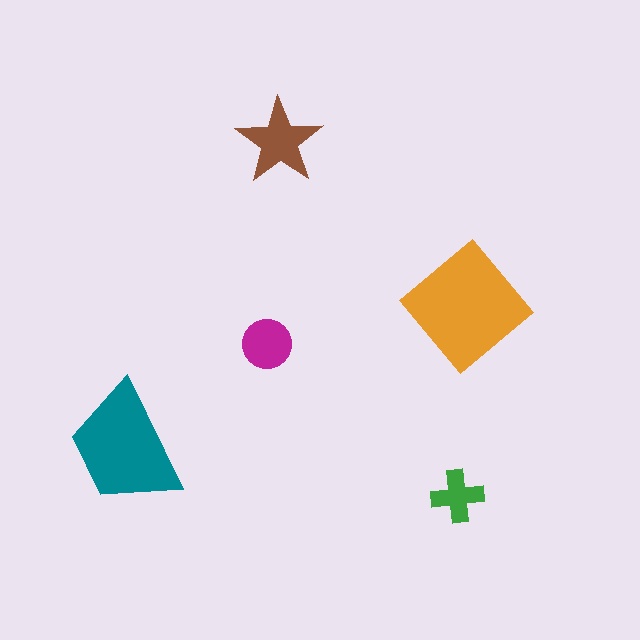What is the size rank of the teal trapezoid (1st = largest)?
2nd.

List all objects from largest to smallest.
The orange diamond, the teal trapezoid, the brown star, the magenta circle, the green cross.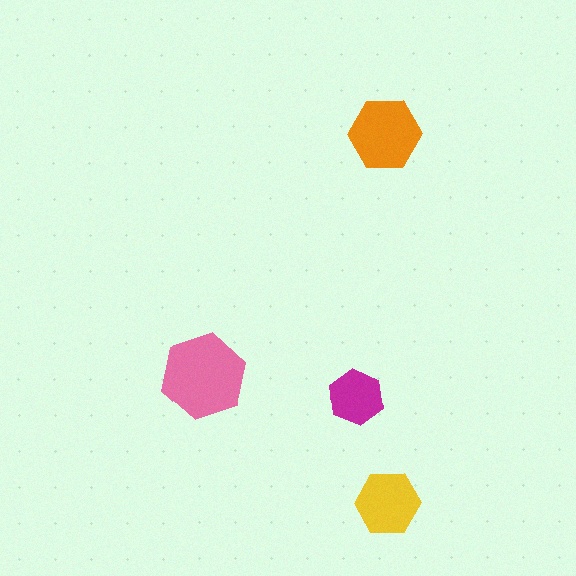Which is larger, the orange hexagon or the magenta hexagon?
The orange one.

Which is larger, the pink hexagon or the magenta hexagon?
The pink one.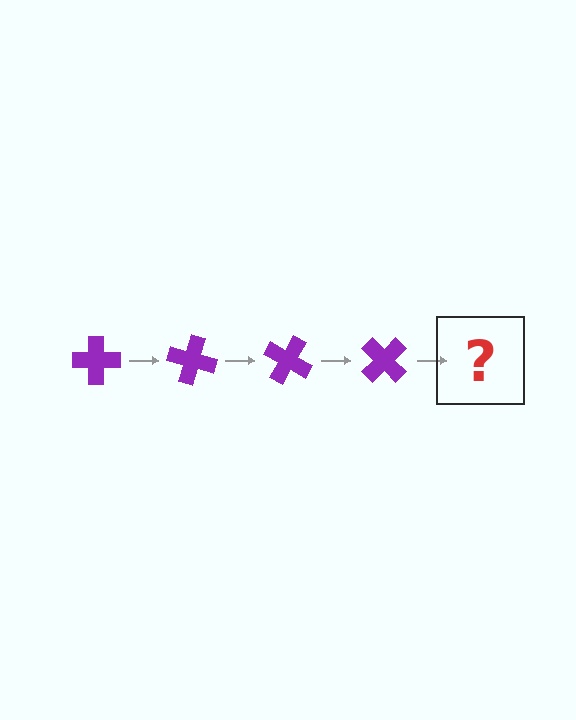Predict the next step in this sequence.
The next step is a purple cross rotated 60 degrees.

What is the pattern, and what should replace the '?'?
The pattern is that the cross rotates 15 degrees each step. The '?' should be a purple cross rotated 60 degrees.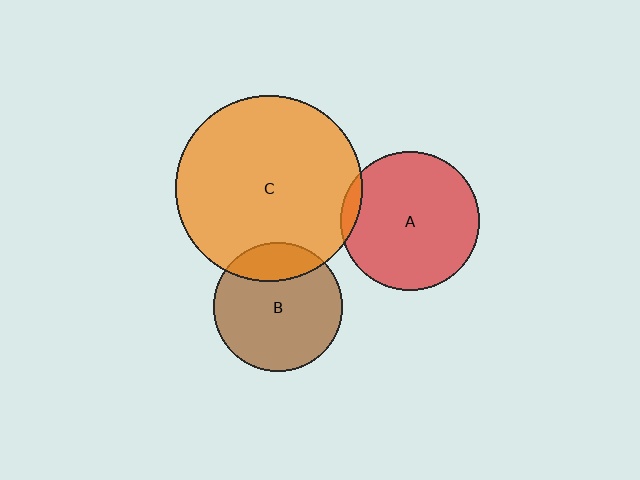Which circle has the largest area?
Circle C (orange).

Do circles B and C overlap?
Yes.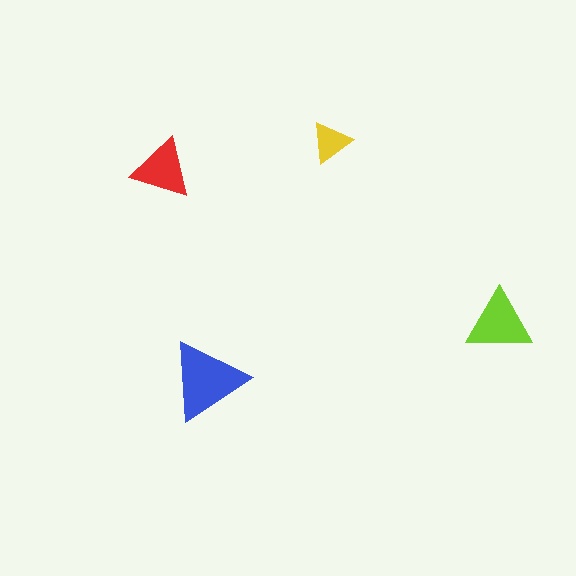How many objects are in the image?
There are 4 objects in the image.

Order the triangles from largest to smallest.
the blue one, the lime one, the red one, the yellow one.